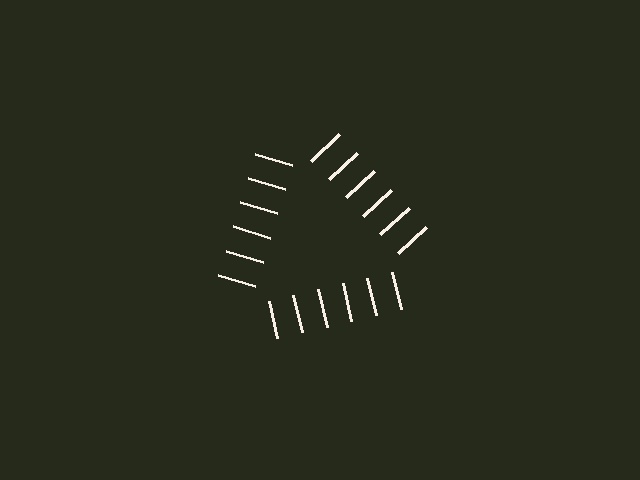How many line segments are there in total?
18 — 6 along each of the 3 edges.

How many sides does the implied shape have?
3 sides — the line-ends trace a triangle.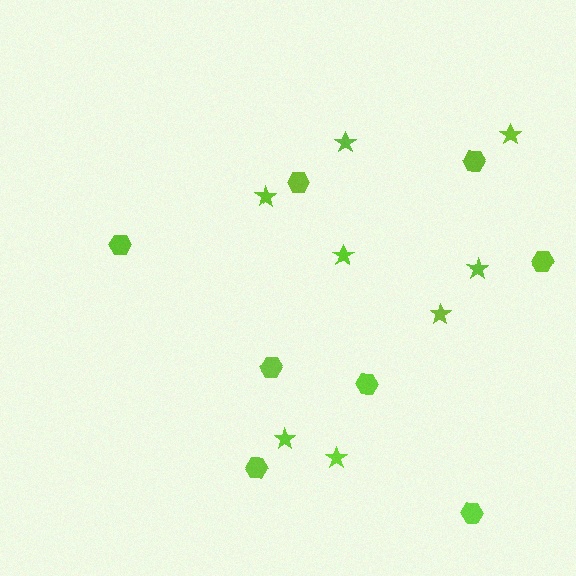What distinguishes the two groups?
There are 2 groups: one group of stars (8) and one group of hexagons (8).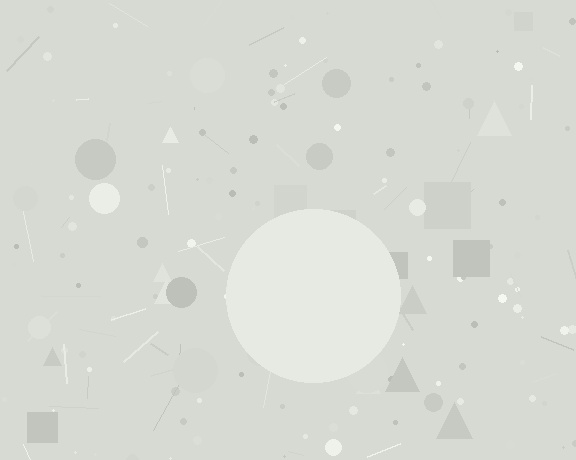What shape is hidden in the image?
A circle is hidden in the image.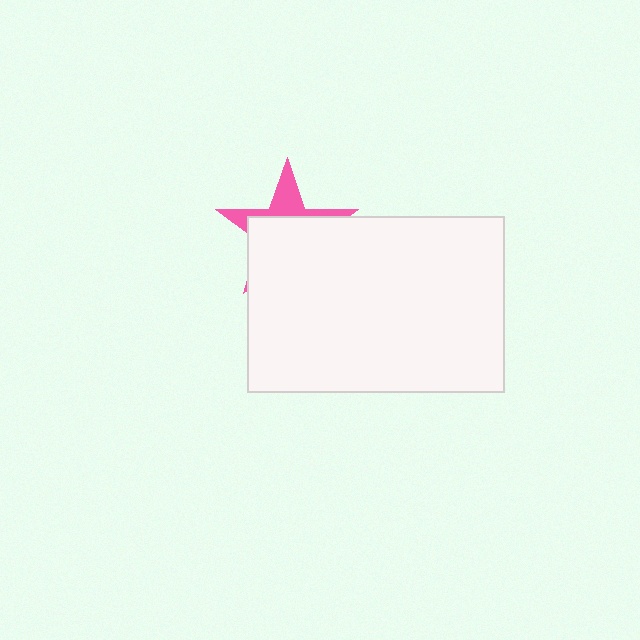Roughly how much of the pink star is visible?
A small part of it is visible (roughly 31%).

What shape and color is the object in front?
The object in front is a white rectangle.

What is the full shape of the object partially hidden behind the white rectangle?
The partially hidden object is a pink star.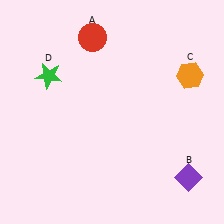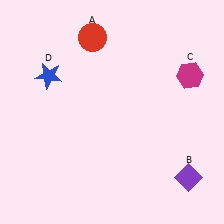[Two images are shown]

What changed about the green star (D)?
In Image 1, D is green. In Image 2, it changed to blue.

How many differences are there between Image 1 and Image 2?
There are 2 differences between the two images.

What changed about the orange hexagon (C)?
In Image 1, C is orange. In Image 2, it changed to magenta.